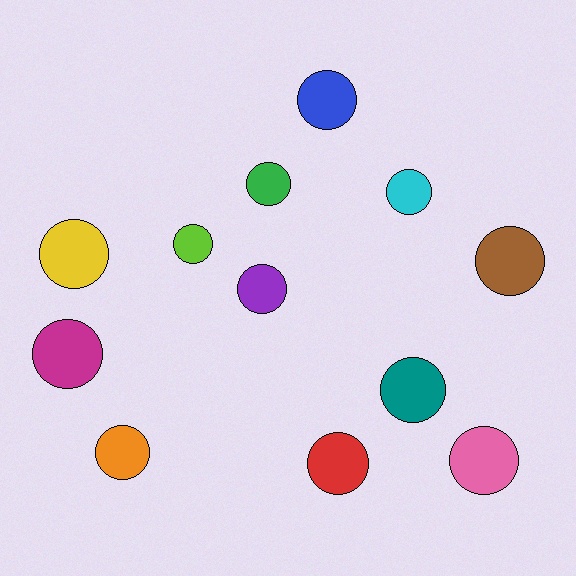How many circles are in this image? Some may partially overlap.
There are 12 circles.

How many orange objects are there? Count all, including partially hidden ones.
There is 1 orange object.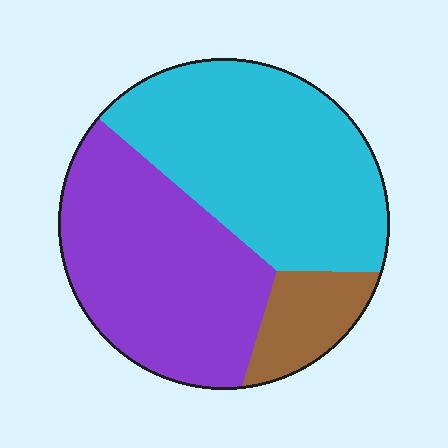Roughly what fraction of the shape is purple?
Purple covers about 40% of the shape.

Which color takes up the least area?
Brown, at roughly 10%.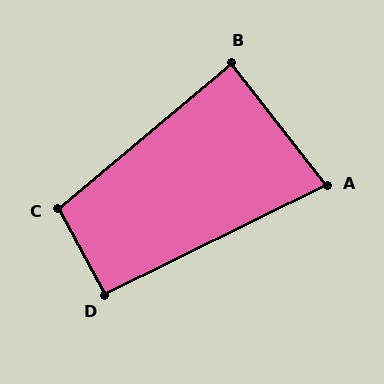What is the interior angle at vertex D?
Approximately 92 degrees (approximately right).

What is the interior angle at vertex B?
Approximately 88 degrees (approximately right).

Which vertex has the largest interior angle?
C, at approximately 102 degrees.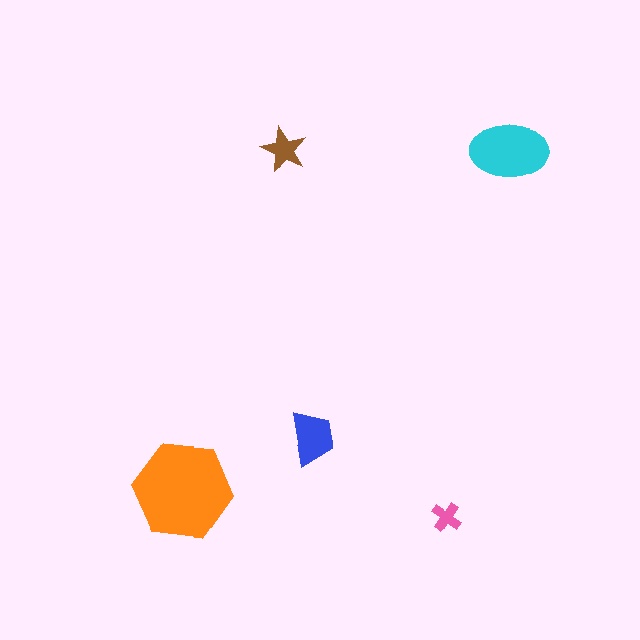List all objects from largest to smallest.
The orange hexagon, the cyan ellipse, the blue trapezoid, the brown star, the pink cross.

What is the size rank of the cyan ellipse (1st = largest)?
2nd.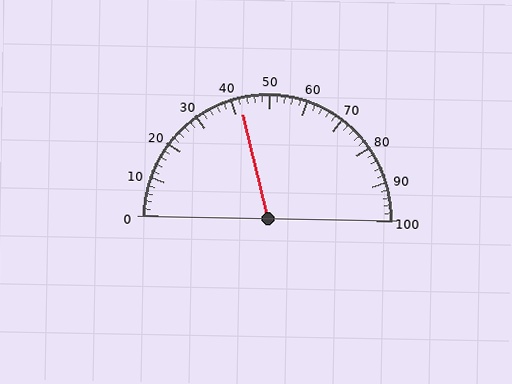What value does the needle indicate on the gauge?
The needle indicates approximately 42.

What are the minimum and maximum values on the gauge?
The gauge ranges from 0 to 100.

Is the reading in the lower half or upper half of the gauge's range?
The reading is in the lower half of the range (0 to 100).